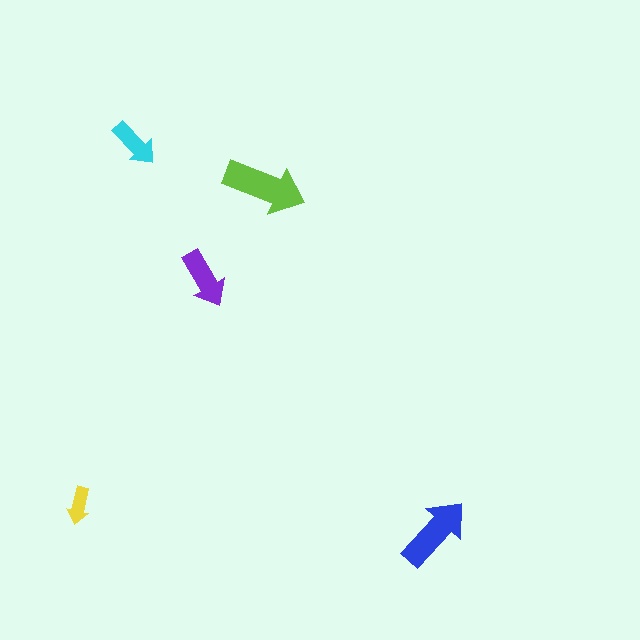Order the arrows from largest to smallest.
the lime one, the blue one, the purple one, the cyan one, the yellow one.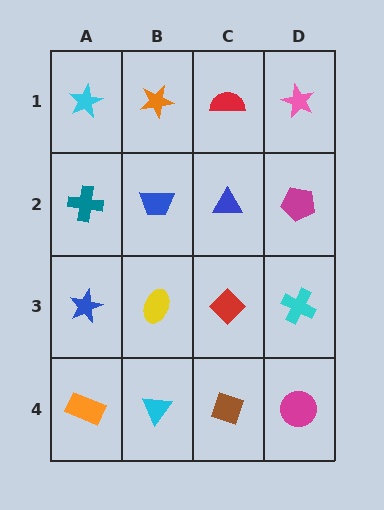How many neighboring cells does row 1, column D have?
2.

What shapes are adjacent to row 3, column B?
A blue trapezoid (row 2, column B), a cyan triangle (row 4, column B), a blue star (row 3, column A), a red diamond (row 3, column C).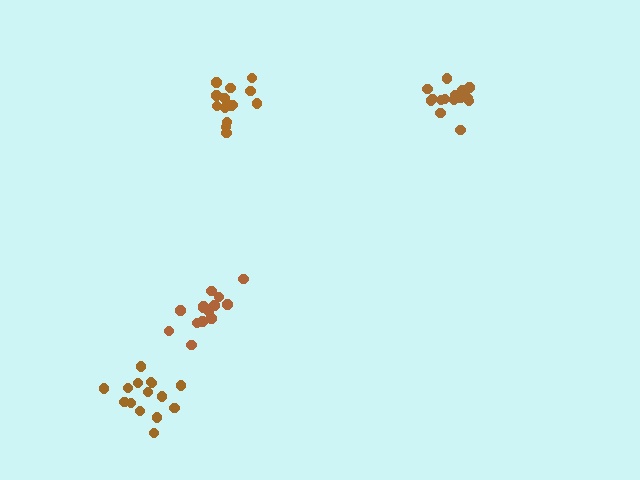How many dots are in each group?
Group 1: 15 dots, Group 2: 15 dots, Group 3: 14 dots, Group 4: 18 dots (62 total).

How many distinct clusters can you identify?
There are 4 distinct clusters.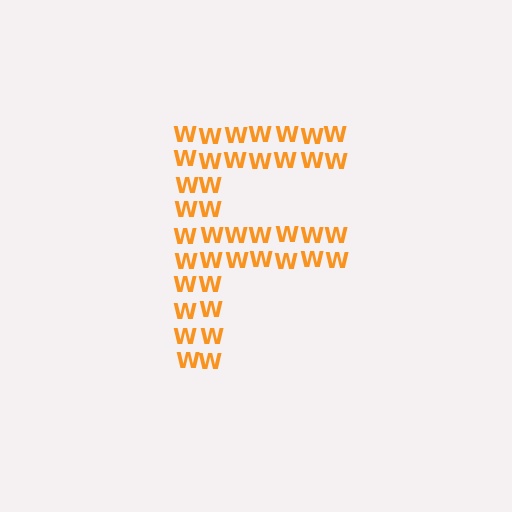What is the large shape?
The large shape is the letter F.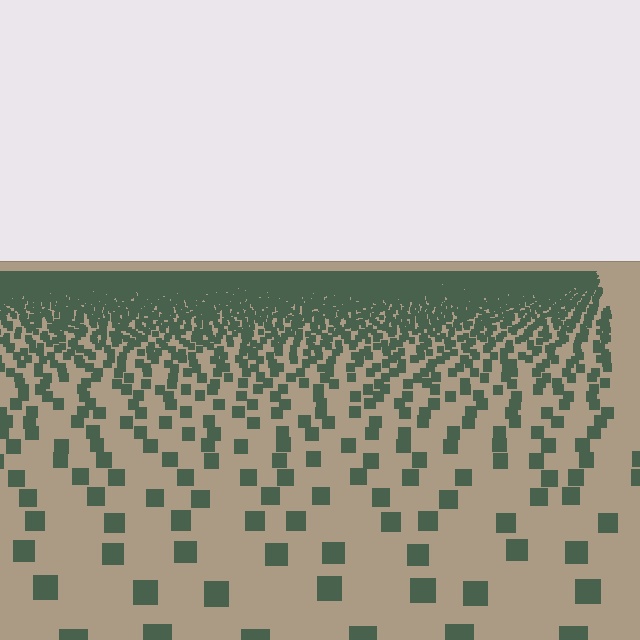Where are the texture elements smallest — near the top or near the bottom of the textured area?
Near the top.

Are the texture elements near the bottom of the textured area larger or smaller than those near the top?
Larger. Near the bottom, elements are closer to the viewer and appear at a bigger on-screen size.